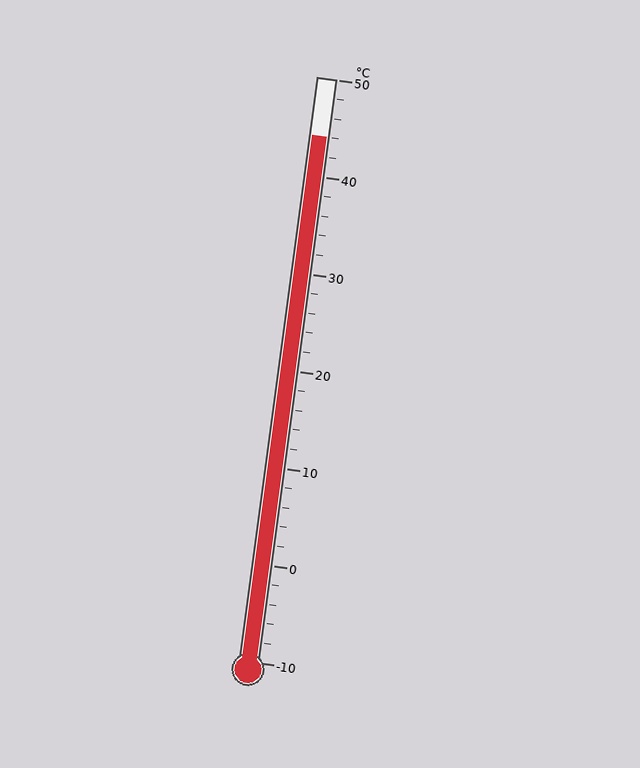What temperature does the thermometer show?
The thermometer shows approximately 44°C.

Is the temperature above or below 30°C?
The temperature is above 30°C.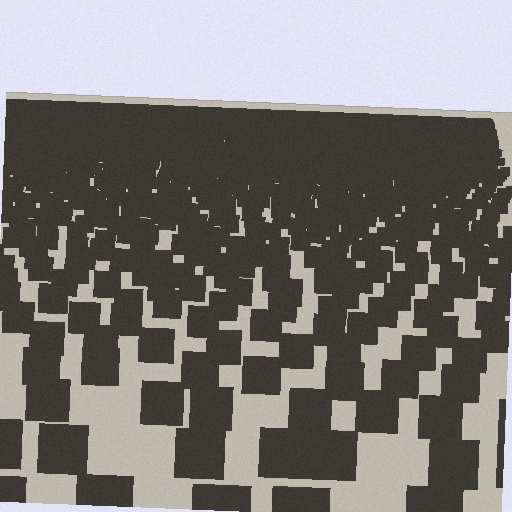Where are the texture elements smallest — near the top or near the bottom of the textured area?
Near the top.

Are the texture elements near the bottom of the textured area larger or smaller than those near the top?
Larger. Near the bottom, elements are closer to the viewer and appear at a bigger on-screen size.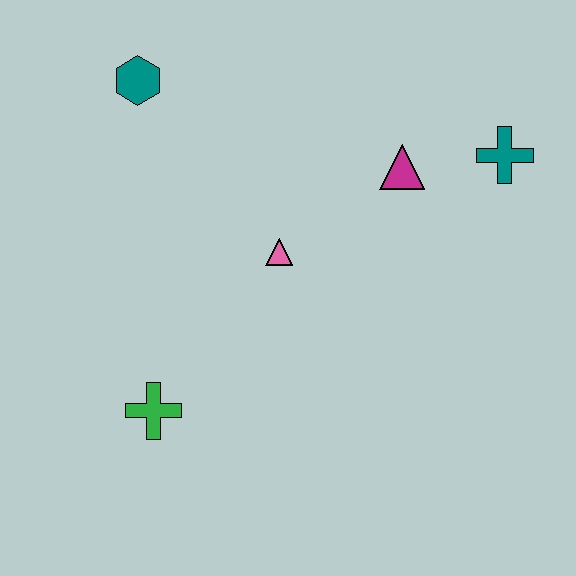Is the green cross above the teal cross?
No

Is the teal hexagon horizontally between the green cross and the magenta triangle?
No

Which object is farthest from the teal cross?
The green cross is farthest from the teal cross.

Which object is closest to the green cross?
The pink triangle is closest to the green cross.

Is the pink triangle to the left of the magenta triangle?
Yes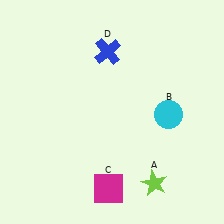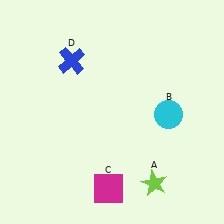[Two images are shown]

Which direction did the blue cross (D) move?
The blue cross (D) moved left.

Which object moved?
The blue cross (D) moved left.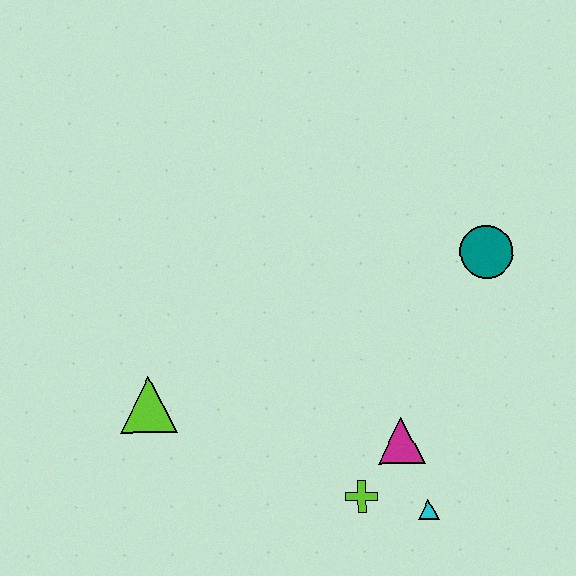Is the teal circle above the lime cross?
Yes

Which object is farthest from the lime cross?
The teal circle is farthest from the lime cross.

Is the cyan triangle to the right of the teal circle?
No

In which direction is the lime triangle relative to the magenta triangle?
The lime triangle is to the left of the magenta triangle.